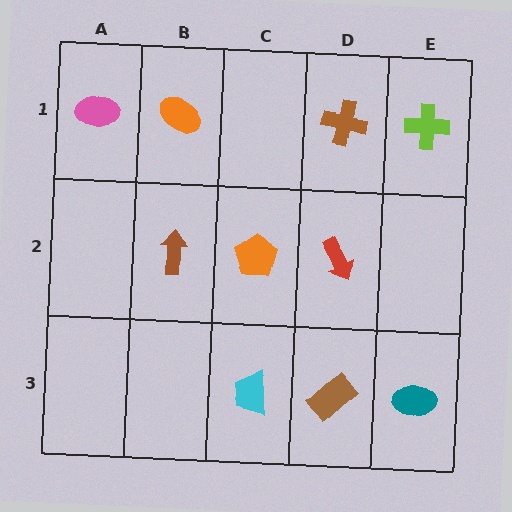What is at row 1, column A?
A pink ellipse.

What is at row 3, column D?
A brown rectangle.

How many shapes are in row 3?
3 shapes.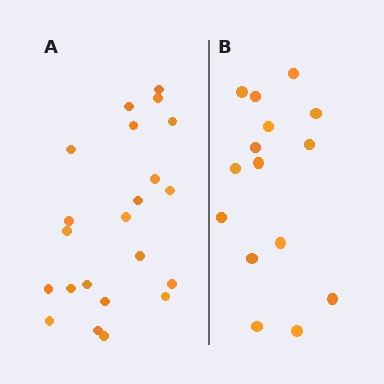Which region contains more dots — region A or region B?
Region A (the left region) has more dots.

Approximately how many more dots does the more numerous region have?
Region A has roughly 8 or so more dots than region B.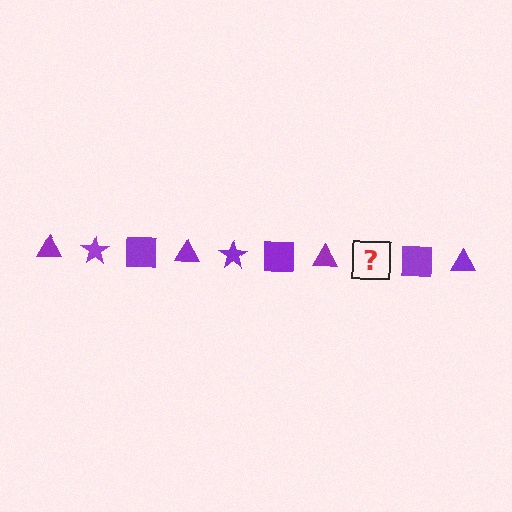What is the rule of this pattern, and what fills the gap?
The rule is that the pattern cycles through triangle, star, square shapes in purple. The gap should be filled with a purple star.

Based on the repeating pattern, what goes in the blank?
The blank should be a purple star.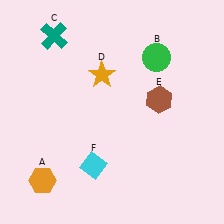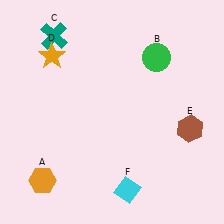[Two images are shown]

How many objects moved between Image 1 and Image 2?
3 objects moved between the two images.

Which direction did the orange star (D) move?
The orange star (D) moved left.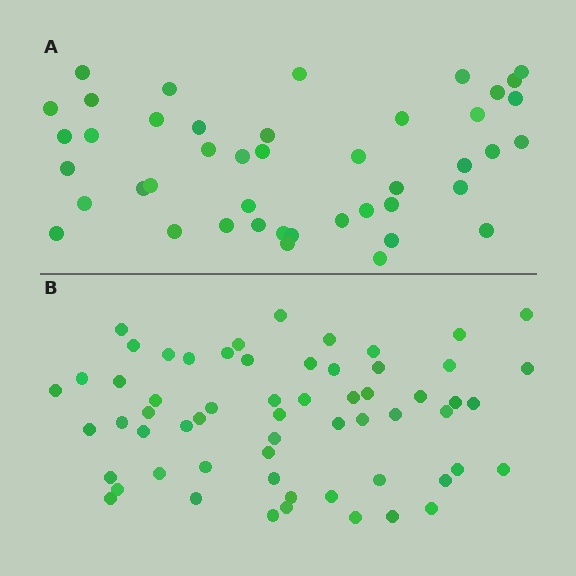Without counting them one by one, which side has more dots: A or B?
Region B (the bottom region) has more dots.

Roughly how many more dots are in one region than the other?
Region B has approximately 15 more dots than region A.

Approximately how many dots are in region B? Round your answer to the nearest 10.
About 60 dots.